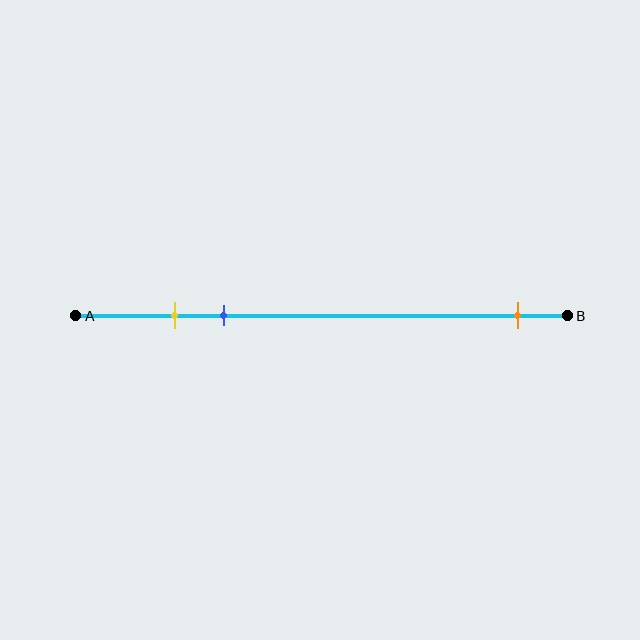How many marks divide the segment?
There are 3 marks dividing the segment.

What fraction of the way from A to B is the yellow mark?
The yellow mark is approximately 20% (0.2) of the way from A to B.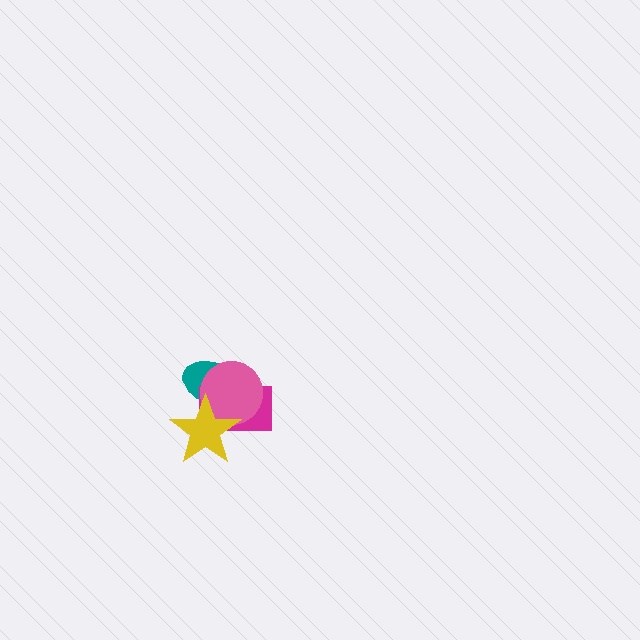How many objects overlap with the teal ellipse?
3 objects overlap with the teal ellipse.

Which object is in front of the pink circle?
The yellow star is in front of the pink circle.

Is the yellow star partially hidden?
No, no other shape covers it.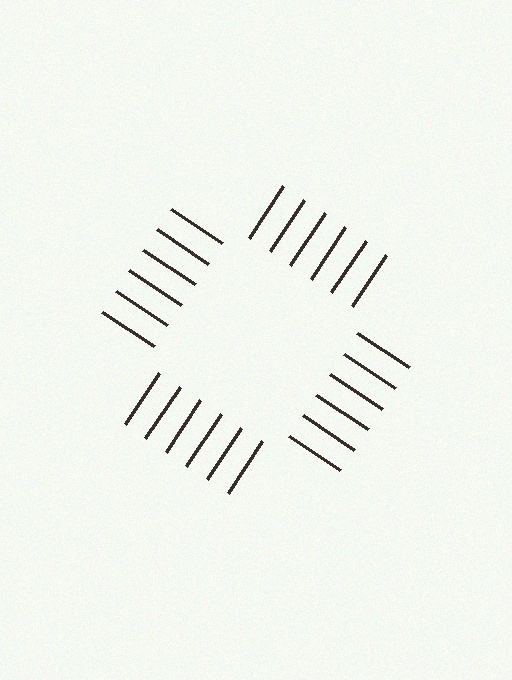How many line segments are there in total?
24 — 6 along each of the 4 edges.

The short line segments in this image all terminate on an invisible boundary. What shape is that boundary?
An illusory square — the line segments terminate on its edges but no continuous stroke is drawn.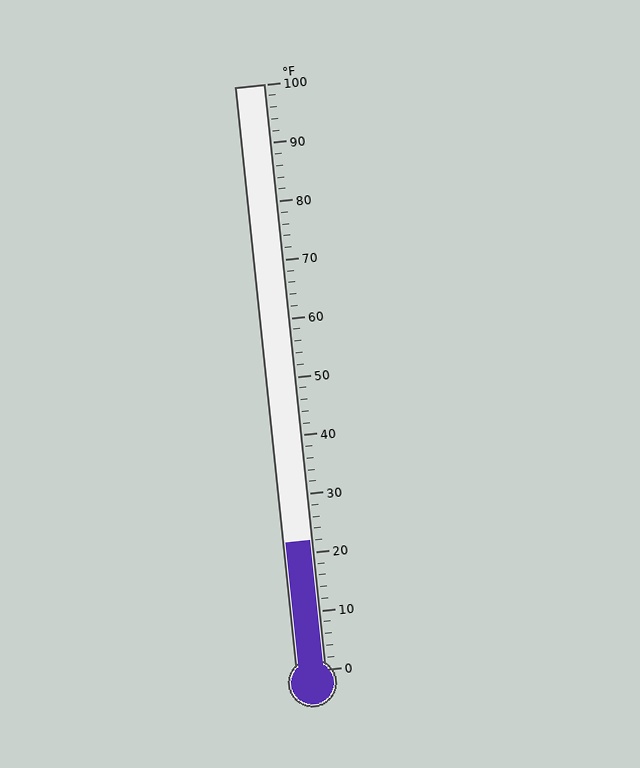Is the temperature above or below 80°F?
The temperature is below 80°F.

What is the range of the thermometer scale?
The thermometer scale ranges from 0°F to 100°F.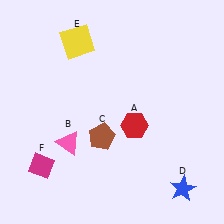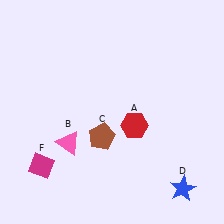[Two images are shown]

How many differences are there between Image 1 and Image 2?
There is 1 difference between the two images.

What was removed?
The yellow square (E) was removed in Image 2.